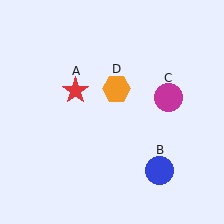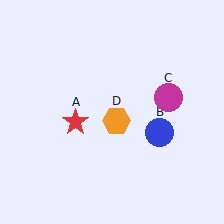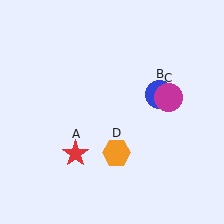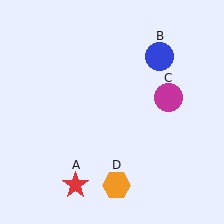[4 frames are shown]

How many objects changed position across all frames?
3 objects changed position: red star (object A), blue circle (object B), orange hexagon (object D).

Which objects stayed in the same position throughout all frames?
Magenta circle (object C) remained stationary.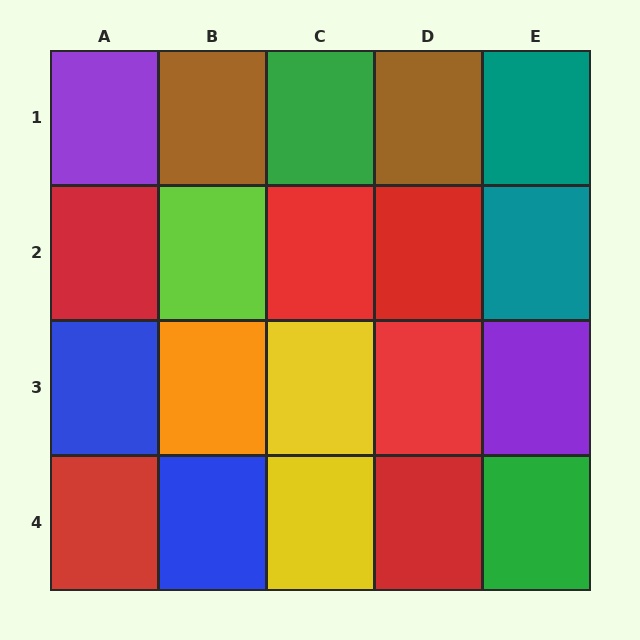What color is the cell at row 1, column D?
Brown.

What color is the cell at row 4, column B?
Blue.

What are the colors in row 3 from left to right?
Blue, orange, yellow, red, purple.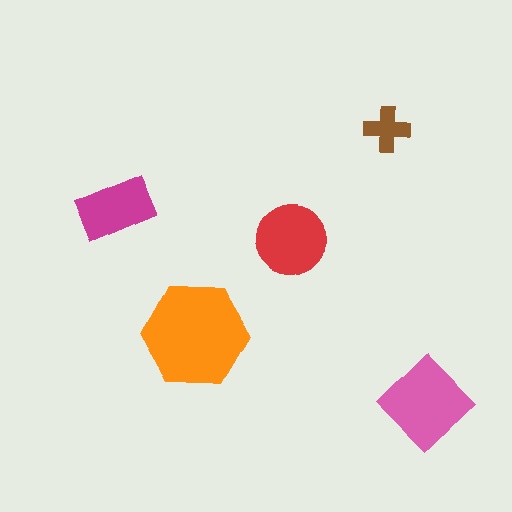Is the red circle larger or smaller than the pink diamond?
Smaller.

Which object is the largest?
The orange hexagon.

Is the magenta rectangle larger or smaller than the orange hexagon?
Smaller.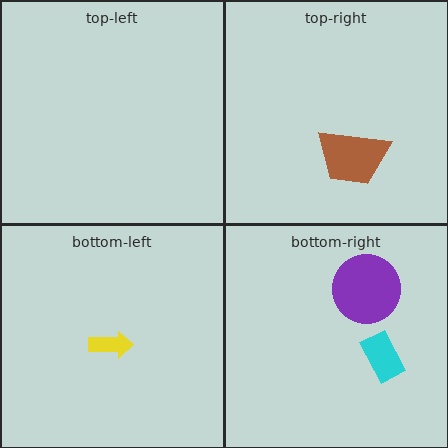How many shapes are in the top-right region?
1.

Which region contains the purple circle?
The bottom-right region.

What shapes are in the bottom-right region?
The cyan rectangle, the purple circle.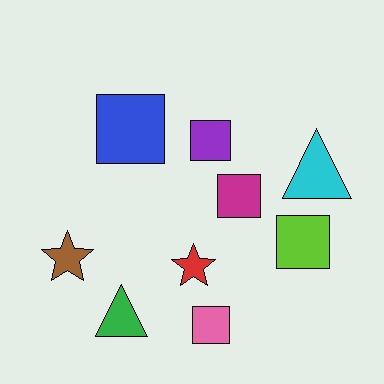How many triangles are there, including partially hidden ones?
There are 2 triangles.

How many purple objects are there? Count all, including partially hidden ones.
There is 1 purple object.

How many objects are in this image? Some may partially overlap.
There are 9 objects.